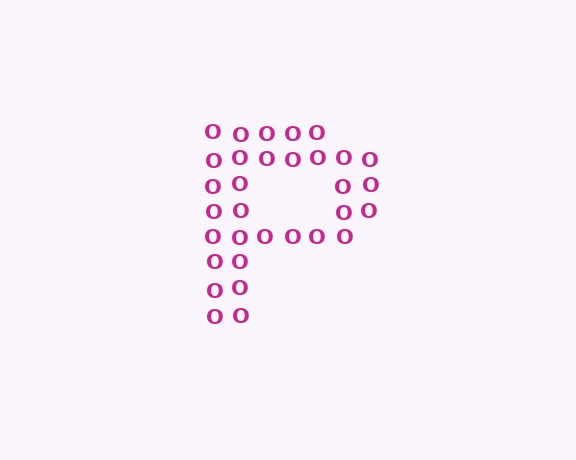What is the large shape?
The large shape is the letter P.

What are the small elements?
The small elements are letter O's.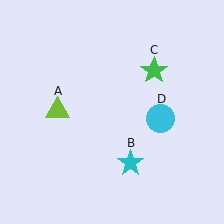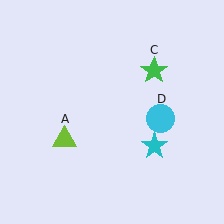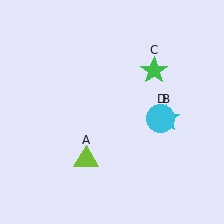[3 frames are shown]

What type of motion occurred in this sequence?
The lime triangle (object A), cyan star (object B) rotated counterclockwise around the center of the scene.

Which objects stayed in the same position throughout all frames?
Green star (object C) and cyan circle (object D) remained stationary.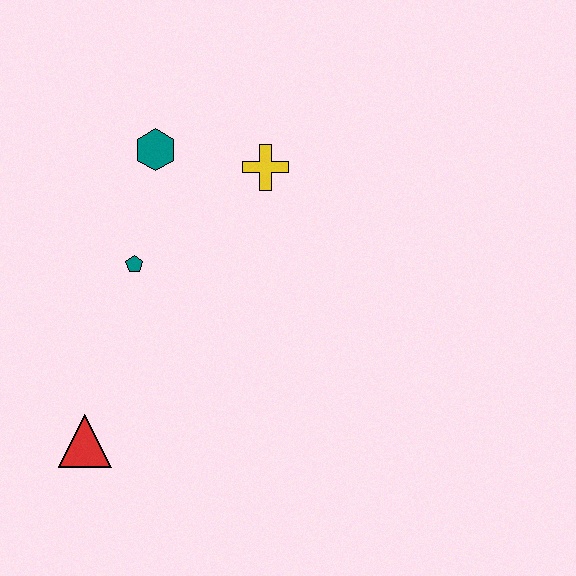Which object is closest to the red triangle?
The teal pentagon is closest to the red triangle.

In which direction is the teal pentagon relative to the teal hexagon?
The teal pentagon is below the teal hexagon.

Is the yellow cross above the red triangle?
Yes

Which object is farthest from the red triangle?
The yellow cross is farthest from the red triangle.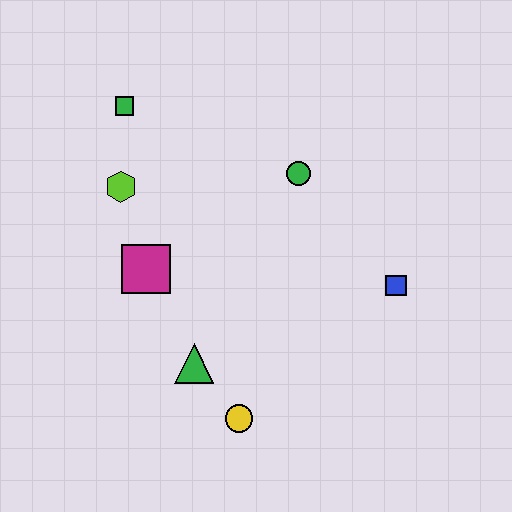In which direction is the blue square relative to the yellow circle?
The blue square is to the right of the yellow circle.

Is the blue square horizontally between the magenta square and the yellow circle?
No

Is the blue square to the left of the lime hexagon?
No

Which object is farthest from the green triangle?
The green square is farthest from the green triangle.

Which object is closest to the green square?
The lime hexagon is closest to the green square.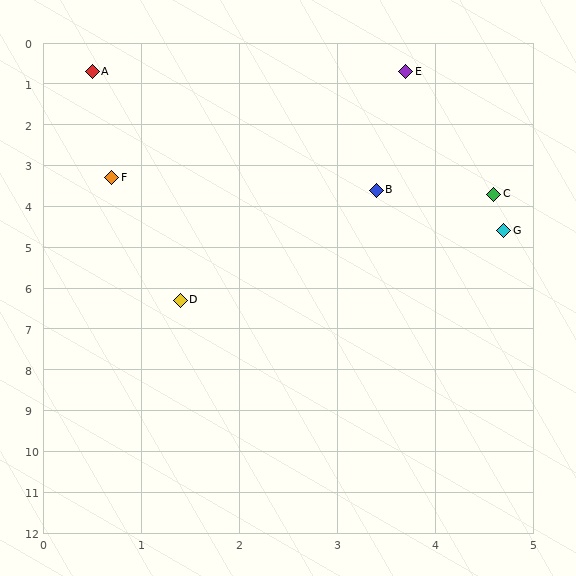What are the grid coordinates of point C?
Point C is at approximately (4.6, 3.7).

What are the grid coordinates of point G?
Point G is at approximately (4.7, 4.6).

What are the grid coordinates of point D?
Point D is at approximately (1.4, 6.3).